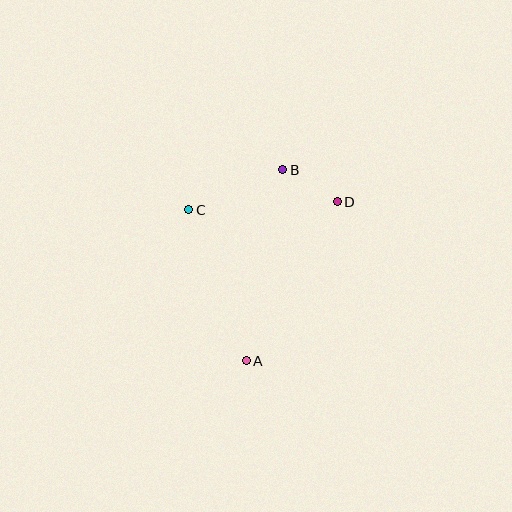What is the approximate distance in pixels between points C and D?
The distance between C and D is approximately 148 pixels.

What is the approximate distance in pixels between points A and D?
The distance between A and D is approximately 183 pixels.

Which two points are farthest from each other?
Points A and B are farthest from each other.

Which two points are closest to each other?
Points B and D are closest to each other.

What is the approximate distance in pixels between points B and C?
The distance between B and C is approximately 102 pixels.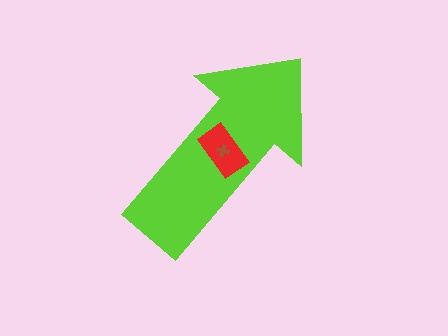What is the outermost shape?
The lime arrow.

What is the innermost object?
The brown cross.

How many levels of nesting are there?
3.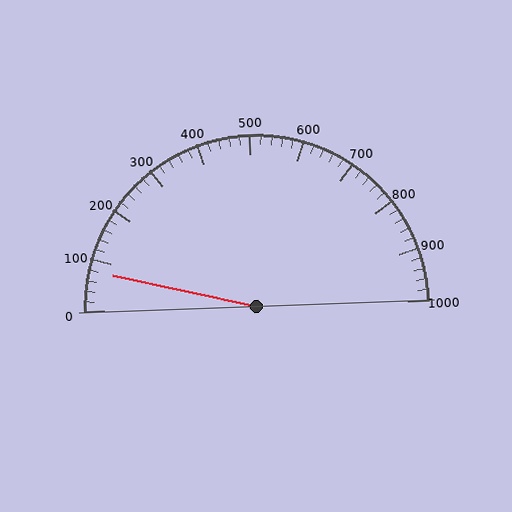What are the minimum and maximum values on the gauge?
The gauge ranges from 0 to 1000.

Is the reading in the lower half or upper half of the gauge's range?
The reading is in the lower half of the range (0 to 1000).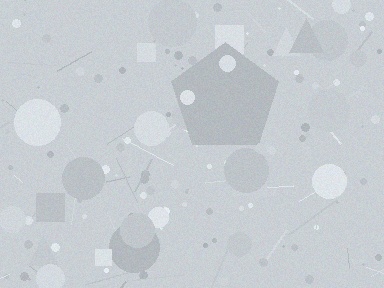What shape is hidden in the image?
A pentagon is hidden in the image.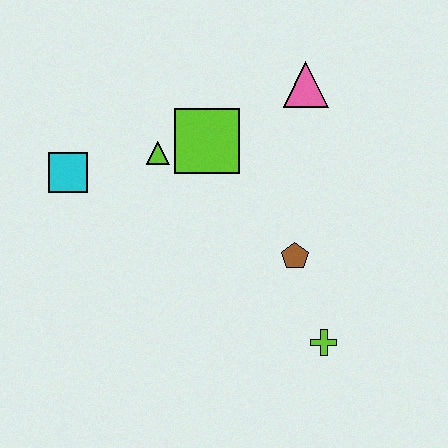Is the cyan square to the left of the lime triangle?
Yes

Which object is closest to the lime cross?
The brown pentagon is closest to the lime cross.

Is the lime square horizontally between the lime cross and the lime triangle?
Yes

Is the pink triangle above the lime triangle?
Yes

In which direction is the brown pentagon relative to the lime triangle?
The brown pentagon is to the right of the lime triangle.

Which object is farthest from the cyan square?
The lime cross is farthest from the cyan square.